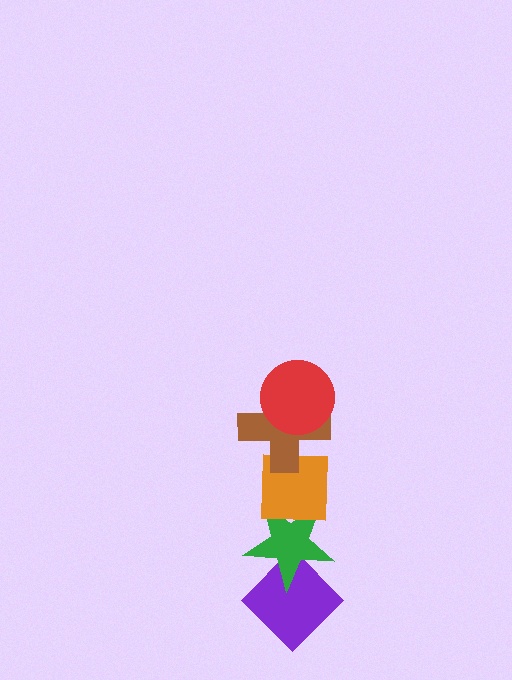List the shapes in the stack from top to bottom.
From top to bottom: the red circle, the brown cross, the orange square, the green star, the purple diamond.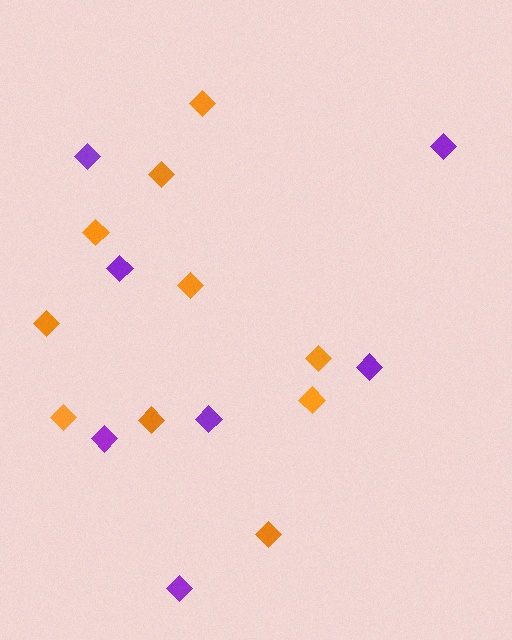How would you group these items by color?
There are 2 groups: one group of orange diamonds (10) and one group of purple diamonds (7).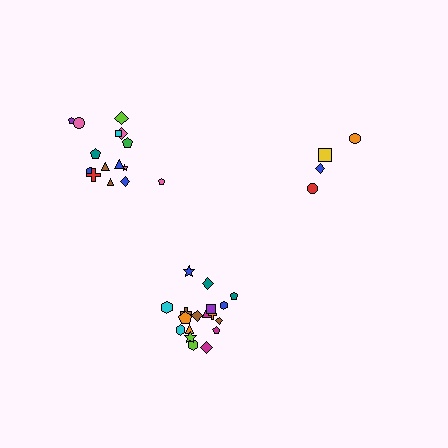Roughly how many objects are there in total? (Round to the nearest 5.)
Roughly 35 objects in total.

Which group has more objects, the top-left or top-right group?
The top-left group.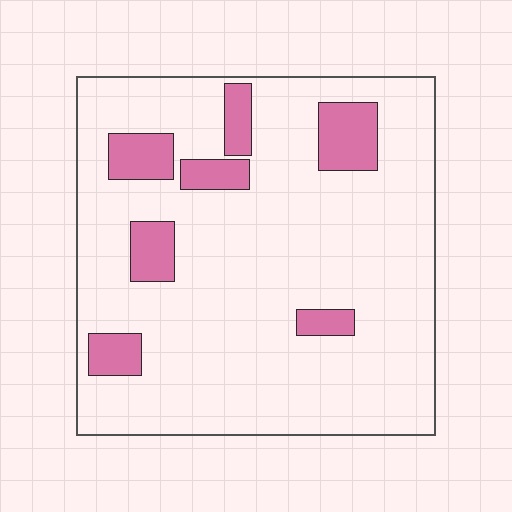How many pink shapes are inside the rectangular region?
7.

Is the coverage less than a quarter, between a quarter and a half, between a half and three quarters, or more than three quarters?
Less than a quarter.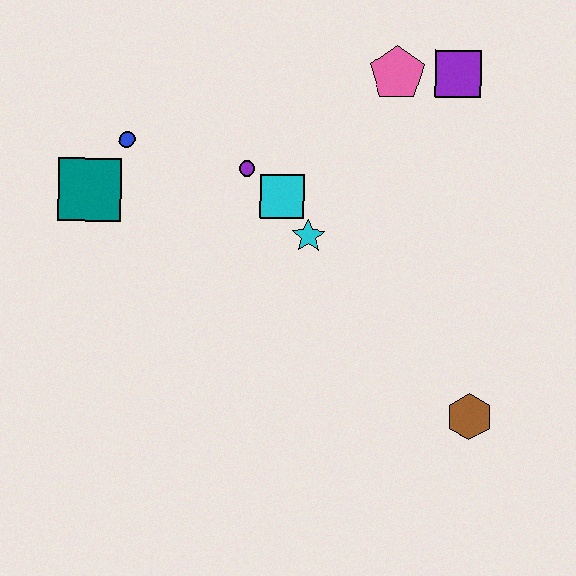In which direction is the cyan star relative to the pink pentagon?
The cyan star is below the pink pentagon.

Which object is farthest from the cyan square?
The brown hexagon is farthest from the cyan square.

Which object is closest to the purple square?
The pink pentagon is closest to the purple square.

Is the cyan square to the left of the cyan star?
Yes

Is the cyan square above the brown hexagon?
Yes